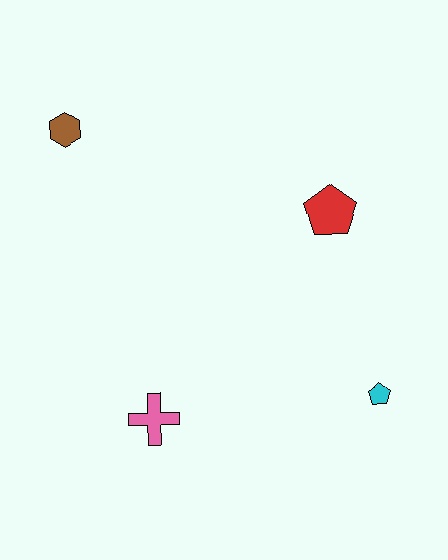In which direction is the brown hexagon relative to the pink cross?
The brown hexagon is above the pink cross.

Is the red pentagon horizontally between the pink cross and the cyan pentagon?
Yes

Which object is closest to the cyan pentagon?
The red pentagon is closest to the cyan pentagon.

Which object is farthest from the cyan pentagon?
The brown hexagon is farthest from the cyan pentagon.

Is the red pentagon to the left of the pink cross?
No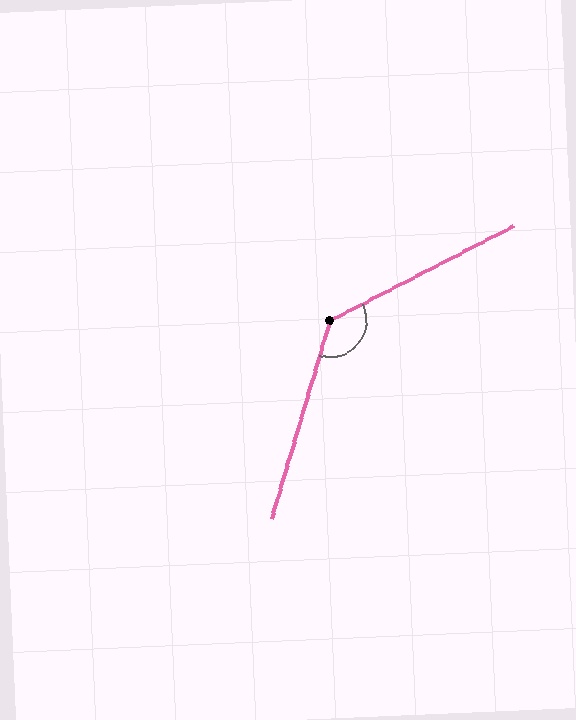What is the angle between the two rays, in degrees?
Approximately 134 degrees.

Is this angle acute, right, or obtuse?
It is obtuse.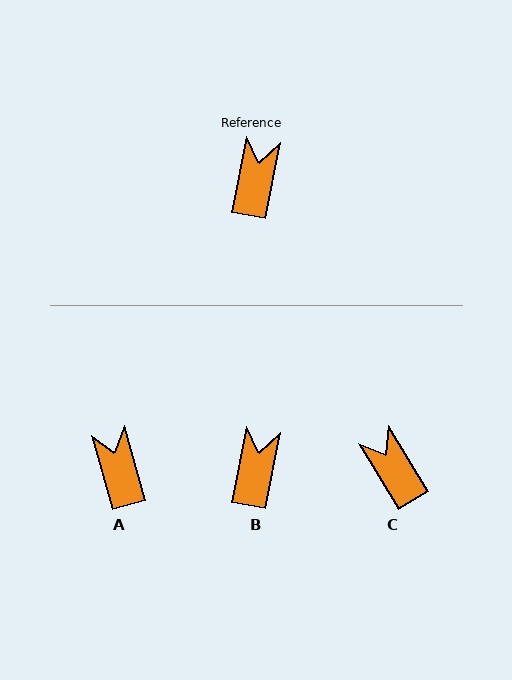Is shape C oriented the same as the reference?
No, it is off by about 42 degrees.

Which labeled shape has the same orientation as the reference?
B.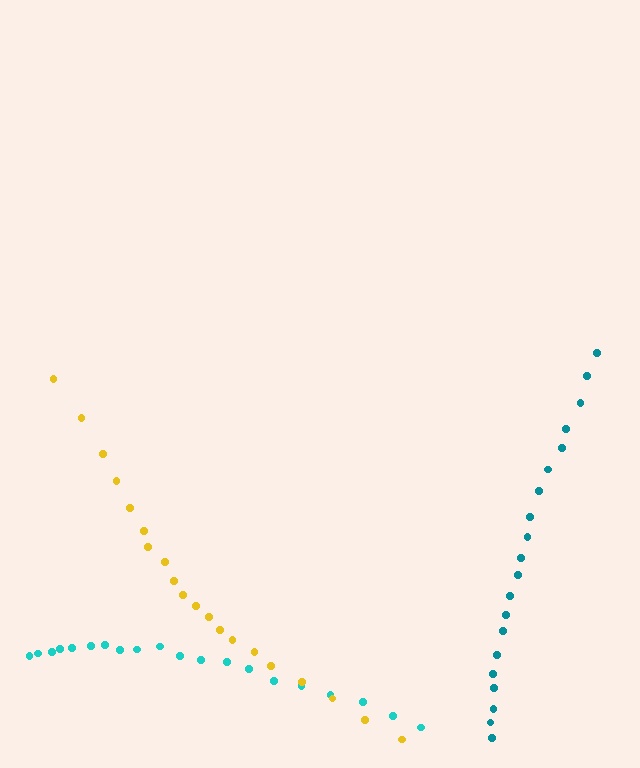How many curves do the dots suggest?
There are 3 distinct paths.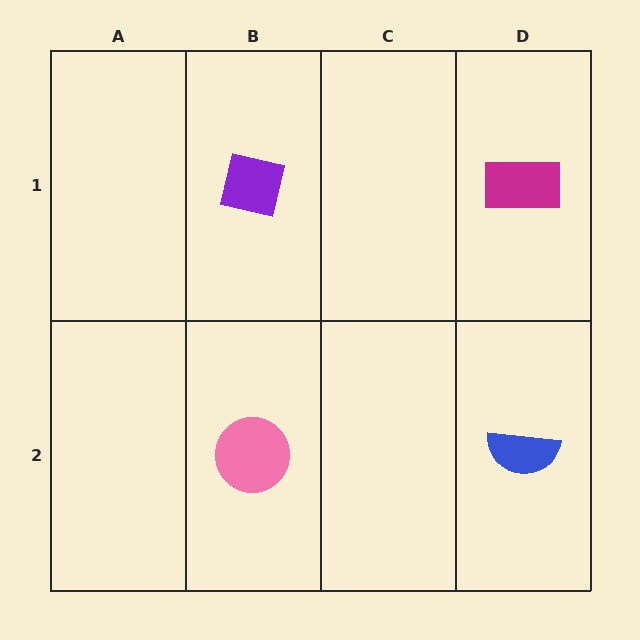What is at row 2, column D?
A blue semicircle.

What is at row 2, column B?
A pink circle.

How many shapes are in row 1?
2 shapes.